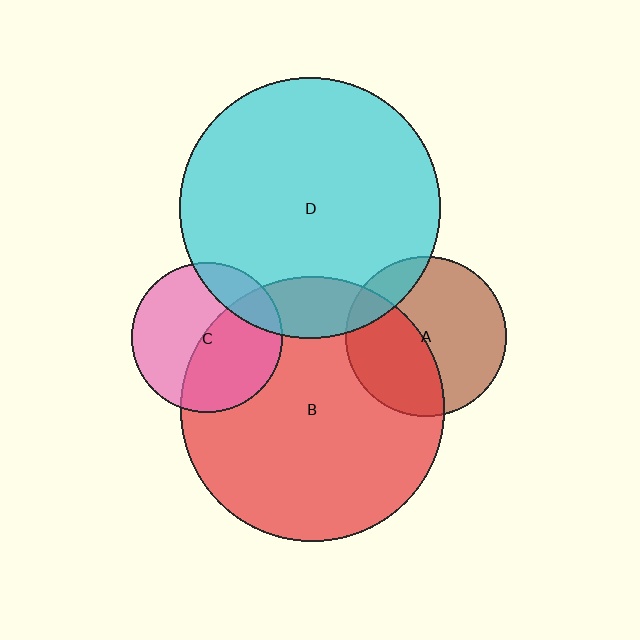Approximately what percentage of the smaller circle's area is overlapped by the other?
Approximately 20%.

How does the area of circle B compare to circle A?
Approximately 2.7 times.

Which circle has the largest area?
Circle B (red).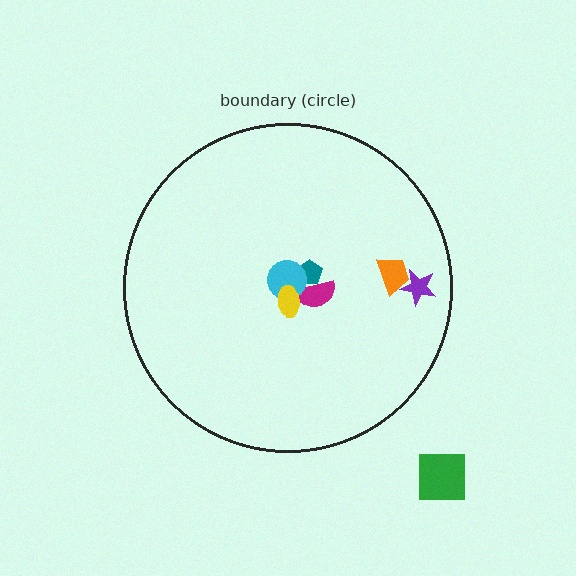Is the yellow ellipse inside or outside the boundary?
Inside.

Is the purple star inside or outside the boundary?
Inside.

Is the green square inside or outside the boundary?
Outside.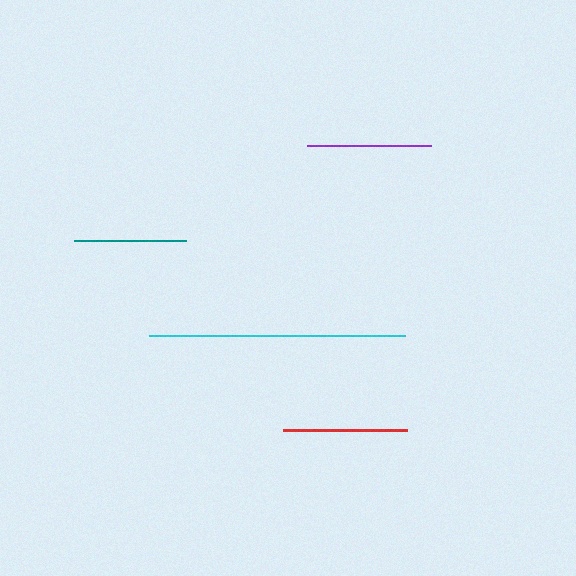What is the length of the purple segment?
The purple segment is approximately 124 pixels long.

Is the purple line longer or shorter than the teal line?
The purple line is longer than the teal line.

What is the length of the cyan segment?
The cyan segment is approximately 255 pixels long.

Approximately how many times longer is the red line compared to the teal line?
The red line is approximately 1.1 times the length of the teal line.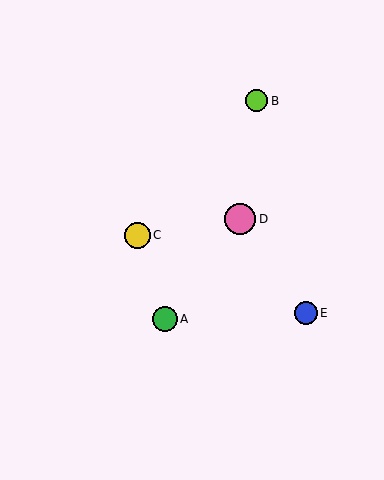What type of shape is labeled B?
Shape B is a lime circle.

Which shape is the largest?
The pink circle (labeled D) is the largest.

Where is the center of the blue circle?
The center of the blue circle is at (306, 313).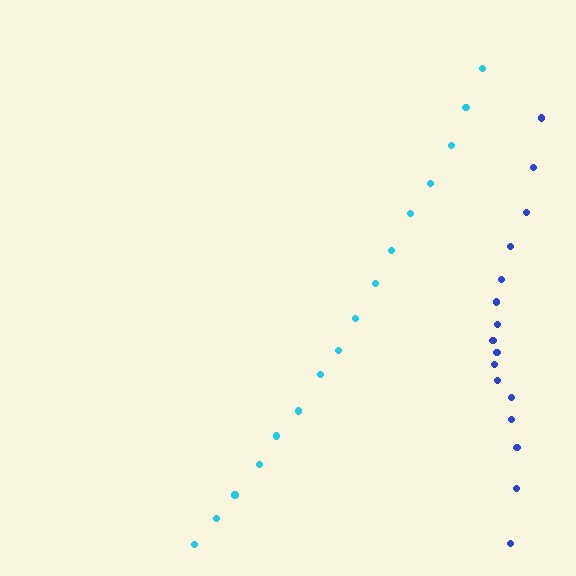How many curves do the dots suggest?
There are 2 distinct paths.